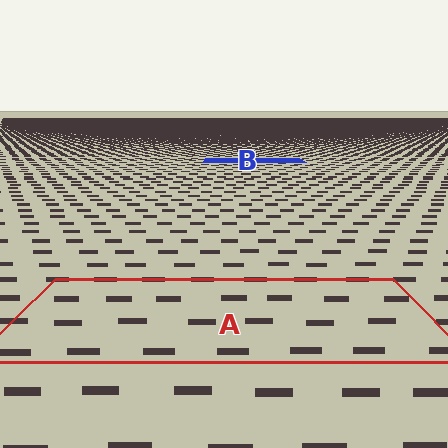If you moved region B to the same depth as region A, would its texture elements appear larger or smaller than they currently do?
They would appear larger. At a closer depth, the same texture elements are projected at a bigger on-screen size.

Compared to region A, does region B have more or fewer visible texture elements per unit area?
Region B has more texture elements per unit area — they are packed more densely because it is farther away.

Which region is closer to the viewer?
Region A is closer. The texture elements there are larger and more spread out.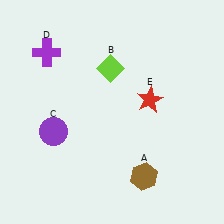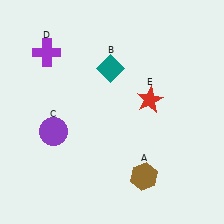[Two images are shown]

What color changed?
The diamond (B) changed from lime in Image 1 to teal in Image 2.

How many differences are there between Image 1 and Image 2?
There is 1 difference between the two images.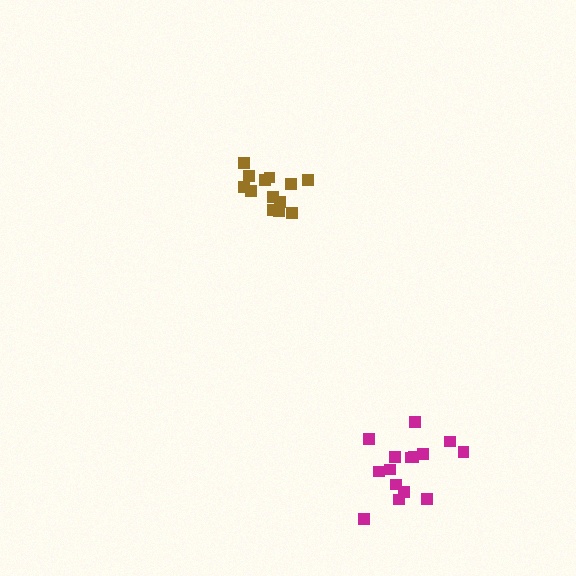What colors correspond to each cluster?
The clusters are colored: magenta, brown.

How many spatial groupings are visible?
There are 2 spatial groupings.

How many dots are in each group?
Group 1: 15 dots, Group 2: 13 dots (28 total).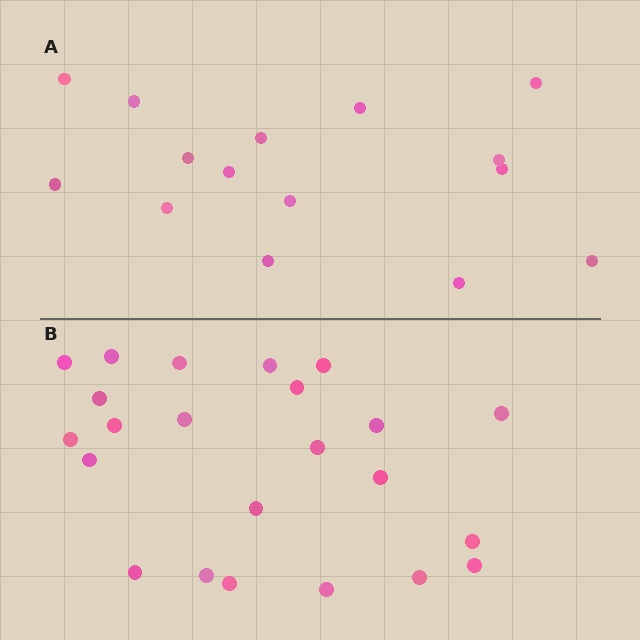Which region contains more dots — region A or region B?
Region B (the bottom region) has more dots.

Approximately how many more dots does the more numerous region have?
Region B has roughly 8 or so more dots than region A.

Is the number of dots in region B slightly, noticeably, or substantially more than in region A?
Region B has substantially more. The ratio is roughly 1.5 to 1.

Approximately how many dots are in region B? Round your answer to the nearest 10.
About 20 dots. (The exact count is 23, which rounds to 20.)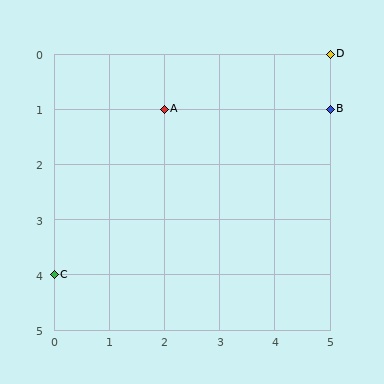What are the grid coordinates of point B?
Point B is at grid coordinates (5, 1).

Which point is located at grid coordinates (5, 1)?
Point B is at (5, 1).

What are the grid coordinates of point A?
Point A is at grid coordinates (2, 1).